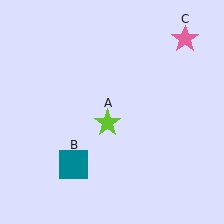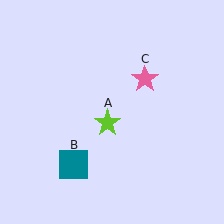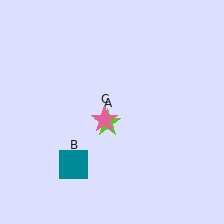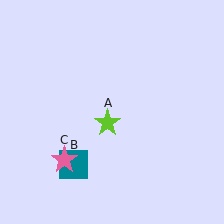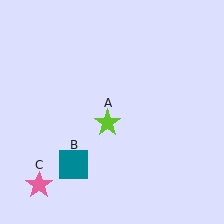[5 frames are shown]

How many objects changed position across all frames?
1 object changed position: pink star (object C).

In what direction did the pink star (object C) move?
The pink star (object C) moved down and to the left.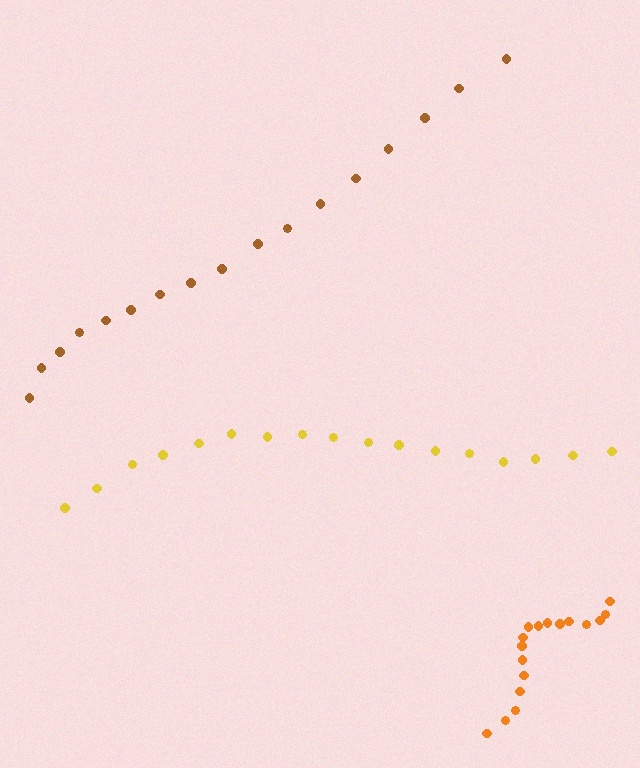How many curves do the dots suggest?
There are 3 distinct paths.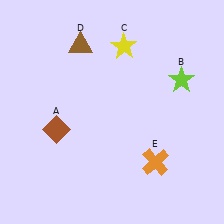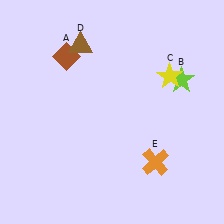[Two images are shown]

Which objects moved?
The objects that moved are: the brown diamond (A), the yellow star (C).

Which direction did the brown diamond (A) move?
The brown diamond (A) moved up.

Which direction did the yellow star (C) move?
The yellow star (C) moved right.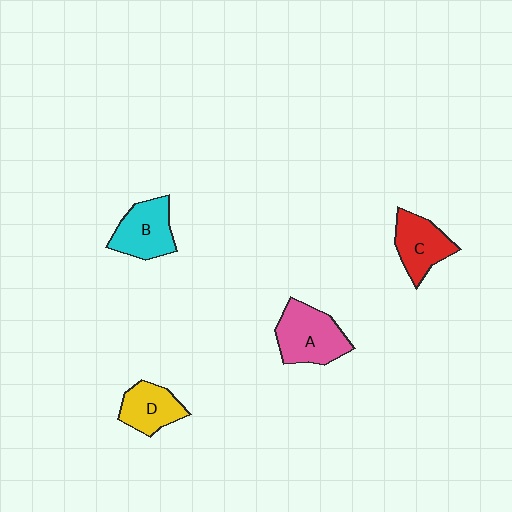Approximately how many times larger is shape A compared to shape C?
Approximately 1.3 times.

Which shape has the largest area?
Shape A (pink).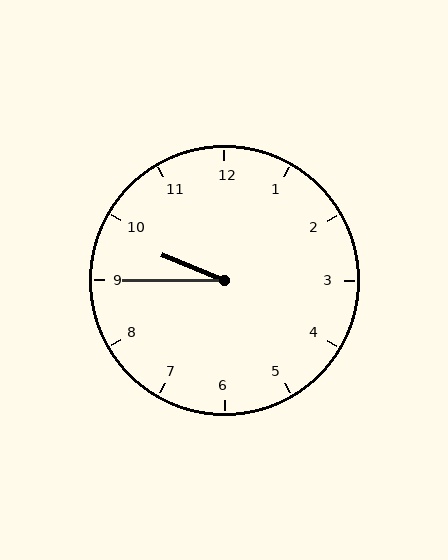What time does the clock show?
9:45.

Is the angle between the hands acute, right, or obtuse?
It is acute.